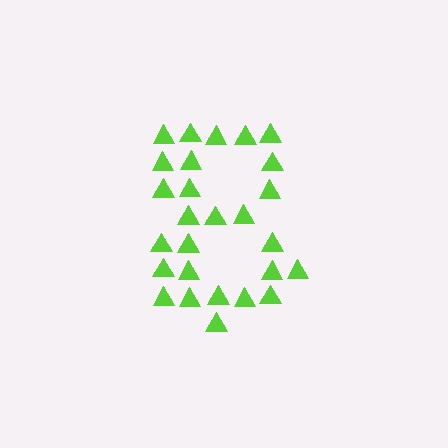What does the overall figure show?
The overall figure shows the digit 8.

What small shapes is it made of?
It is made of small triangles.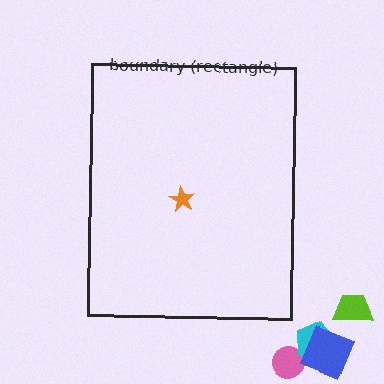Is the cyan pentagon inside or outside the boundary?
Outside.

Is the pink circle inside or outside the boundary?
Outside.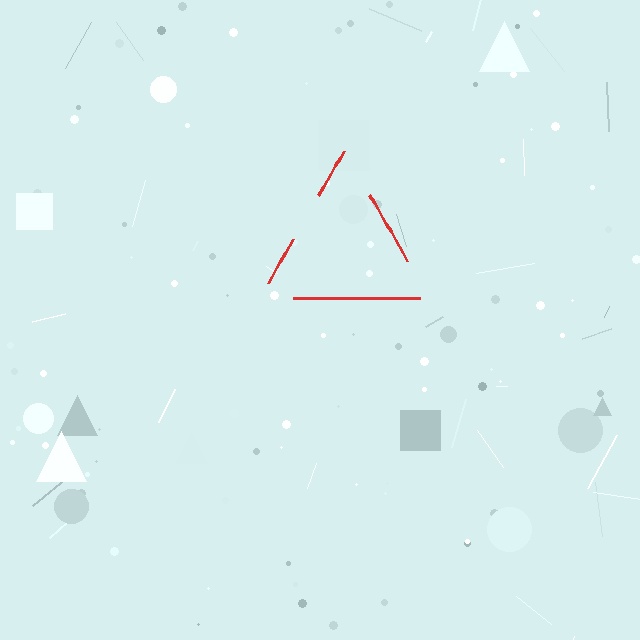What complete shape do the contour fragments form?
The contour fragments form a triangle.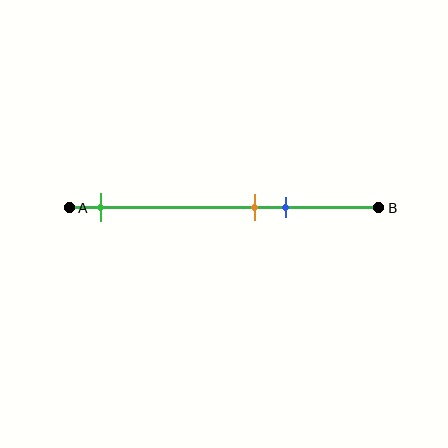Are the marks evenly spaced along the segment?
No, the marks are not evenly spaced.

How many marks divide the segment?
There are 3 marks dividing the segment.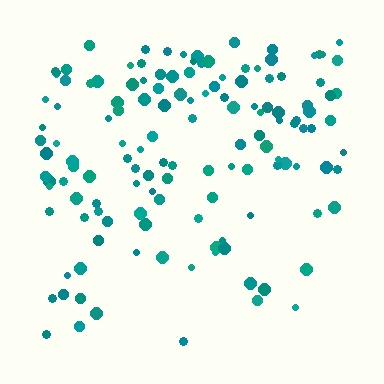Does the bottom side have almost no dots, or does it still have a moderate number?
Still a moderate number, just noticeably fewer than the top.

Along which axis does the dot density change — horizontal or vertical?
Vertical.